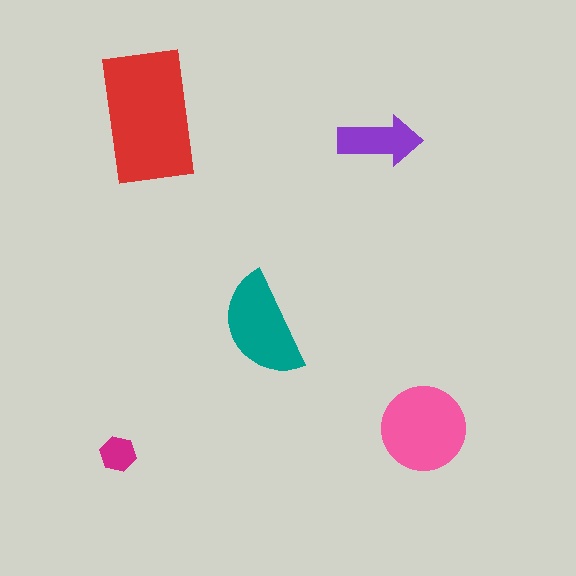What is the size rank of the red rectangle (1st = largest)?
1st.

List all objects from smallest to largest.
The magenta hexagon, the purple arrow, the teal semicircle, the pink circle, the red rectangle.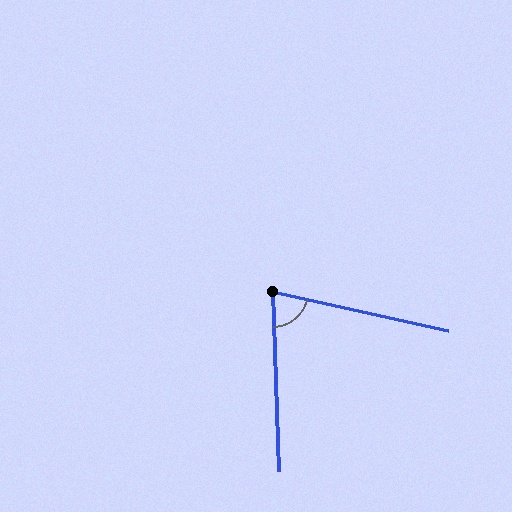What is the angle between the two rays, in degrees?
Approximately 76 degrees.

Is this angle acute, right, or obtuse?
It is acute.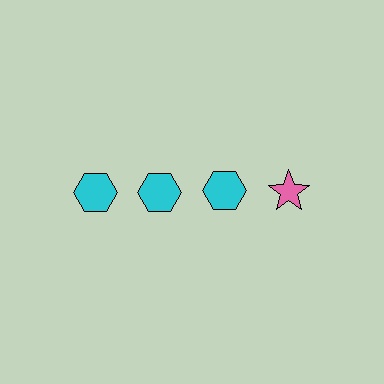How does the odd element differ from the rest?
It differs in both color (pink instead of cyan) and shape (star instead of hexagon).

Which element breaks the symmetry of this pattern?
The pink star in the top row, second from right column breaks the symmetry. All other shapes are cyan hexagons.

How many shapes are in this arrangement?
There are 4 shapes arranged in a grid pattern.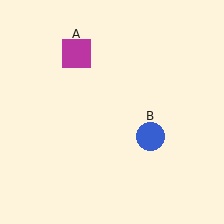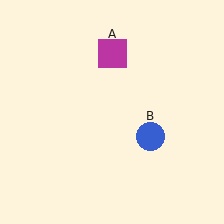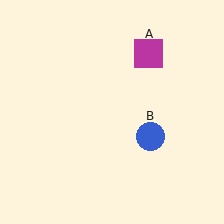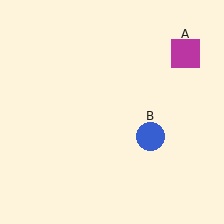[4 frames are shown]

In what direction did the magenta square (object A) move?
The magenta square (object A) moved right.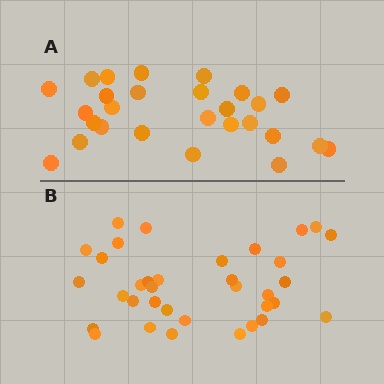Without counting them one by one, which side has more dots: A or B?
Region B (the bottom region) has more dots.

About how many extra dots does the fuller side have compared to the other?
Region B has roughly 8 or so more dots than region A.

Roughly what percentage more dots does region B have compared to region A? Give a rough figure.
About 30% more.